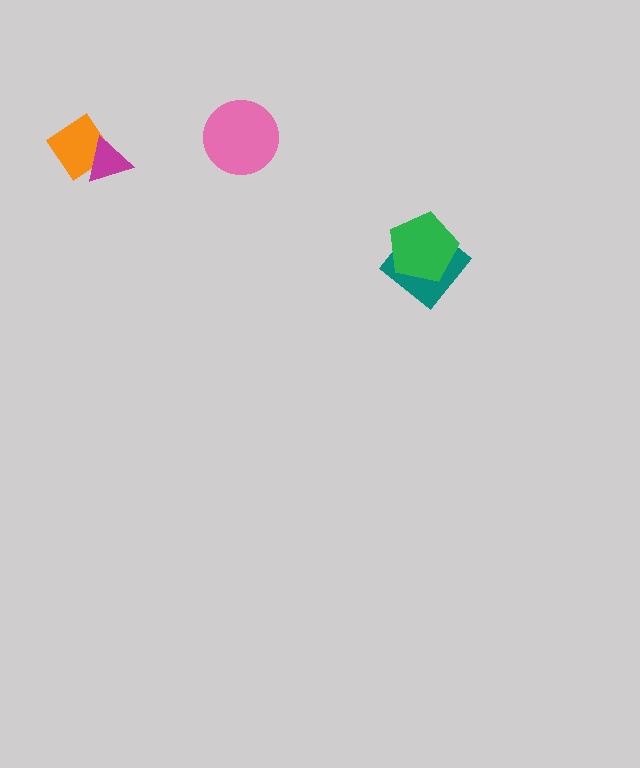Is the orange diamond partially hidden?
Yes, it is partially covered by another shape.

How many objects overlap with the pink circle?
0 objects overlap with the pink circle.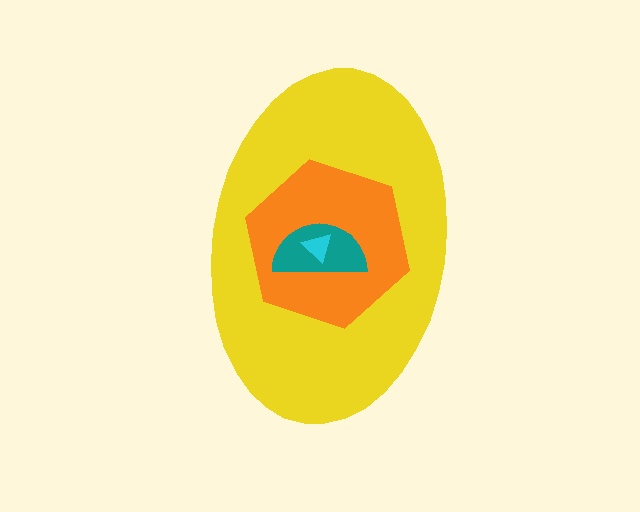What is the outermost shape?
The yellow ellipse.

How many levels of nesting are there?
4.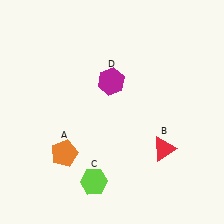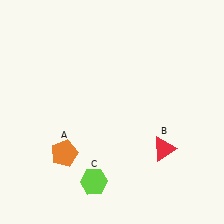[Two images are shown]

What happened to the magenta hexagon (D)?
The magenta hexagon (D) was removed in Image 2. It was in the top-left area of Image 1.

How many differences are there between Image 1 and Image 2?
There is 1 difference between the two images.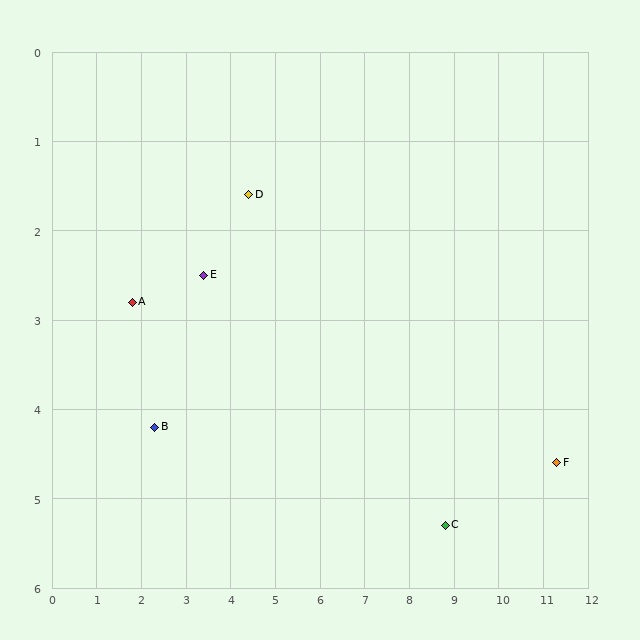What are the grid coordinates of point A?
Point A is at approximately (1.8, 2.8).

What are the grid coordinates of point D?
Point D is at approximately (4.4, 1.6).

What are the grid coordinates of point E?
Point E is at approximately (3.4, 2.5).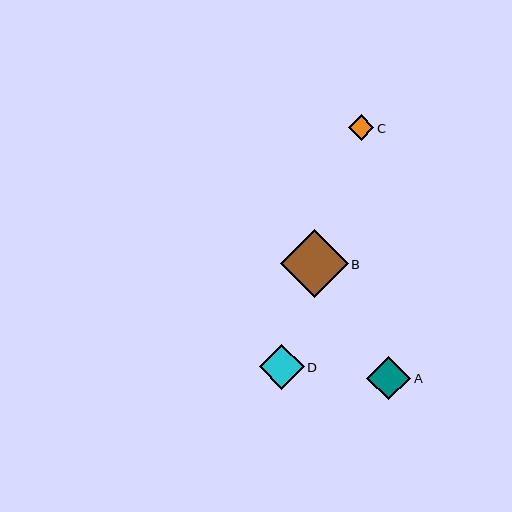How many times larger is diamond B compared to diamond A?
Diamond B is approximately 1.5 times the size of diamond A.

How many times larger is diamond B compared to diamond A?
Diamond B is approximately 1.5 times the size of diamond A.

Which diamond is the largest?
Diamond B is the largest with a size of approximately 67 pixels.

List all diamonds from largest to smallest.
From largest to smallest: B, D, A, C.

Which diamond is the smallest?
Diamond C is the smallest with a size of approximately 26 pixels.